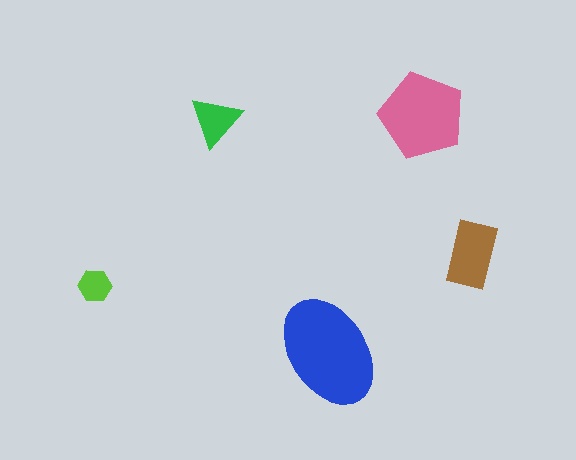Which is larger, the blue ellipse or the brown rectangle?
The blue ellipse.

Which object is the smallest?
The lime hexagon.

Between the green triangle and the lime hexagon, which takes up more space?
The green triangle.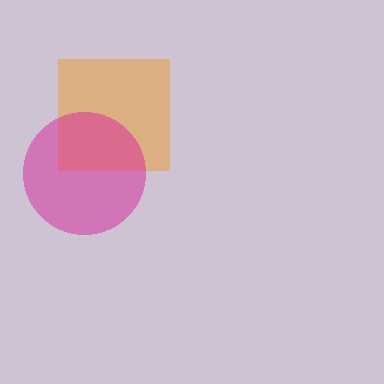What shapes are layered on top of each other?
The layered shapes are: an orange square, a magenta circle.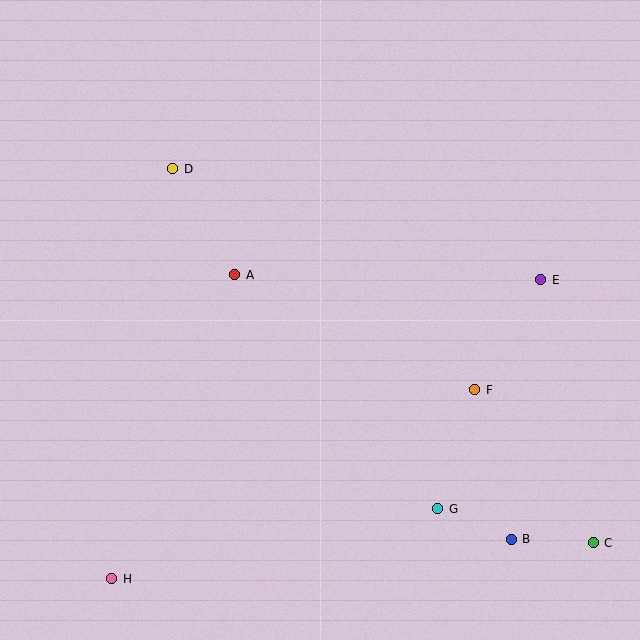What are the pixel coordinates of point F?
Point F is at (475, 390).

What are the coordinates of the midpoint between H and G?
The midpoint between H and G is at (275, 544).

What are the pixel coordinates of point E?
Point E is at (541, 280).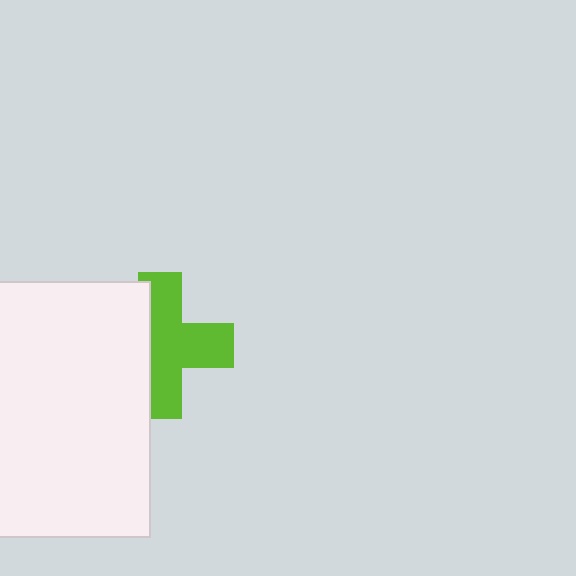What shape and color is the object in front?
The object in front is a white rectangle.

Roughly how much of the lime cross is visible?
About half of it is visible (roughly 62%).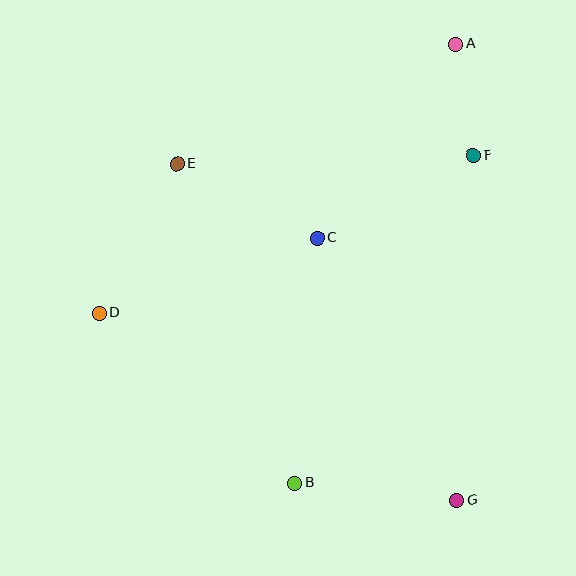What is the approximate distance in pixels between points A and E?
The distance between A and E is approximately 303 pixels.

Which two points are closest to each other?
Points A and F are closest to each other.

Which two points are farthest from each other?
Points A and B are farthest from each other.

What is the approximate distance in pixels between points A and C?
The distance between A and C is approximately 238 pixels.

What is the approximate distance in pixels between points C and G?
The distance between C and G is approximately 297 pixels.